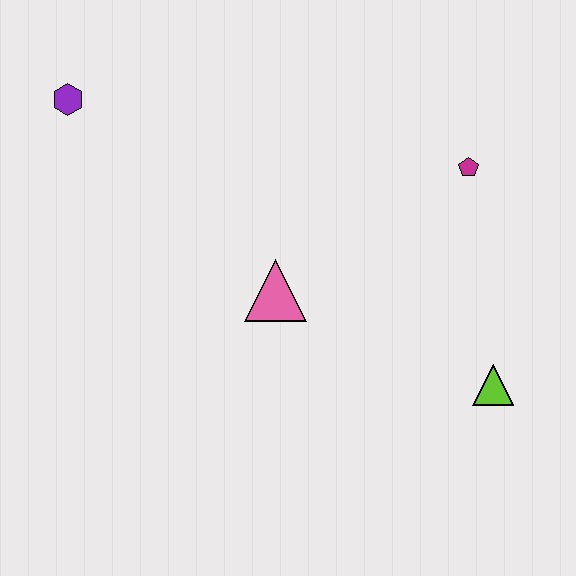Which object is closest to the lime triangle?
The magenta pentagon is closest to the lime triangle.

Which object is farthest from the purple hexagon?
The lime triangle is farthest from the purple hexagon.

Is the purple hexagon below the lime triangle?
No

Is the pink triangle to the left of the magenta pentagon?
Yes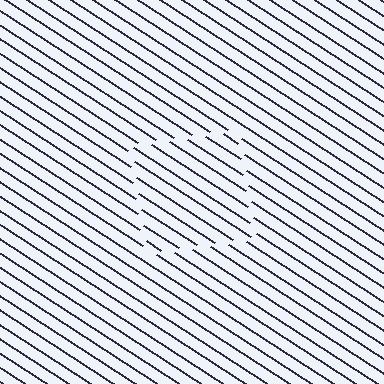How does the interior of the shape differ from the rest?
The interior of the shape contains the same grating, shifted by half a period — the contour is defined by the phase discontinuity where line-ends from the inner and outer gratings abut.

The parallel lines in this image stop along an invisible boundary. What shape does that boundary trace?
An illusory square. The interior of the shape contains the same grating, shifted by half a period — the contour is defined by the phase discontinuity where line-ends from the inner and outer gratings abut.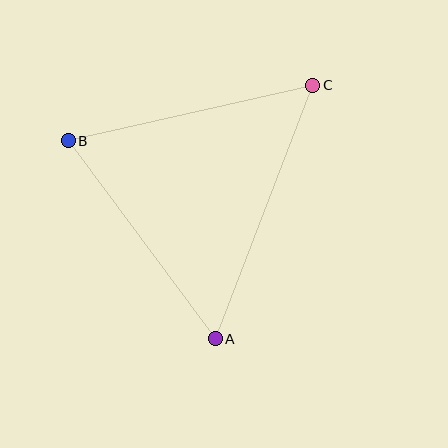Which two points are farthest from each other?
Points A and C are farthest from each other.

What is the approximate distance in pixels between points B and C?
The distance between B and C is approximately 250 pixels.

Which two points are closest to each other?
Points A and B are closest to each other.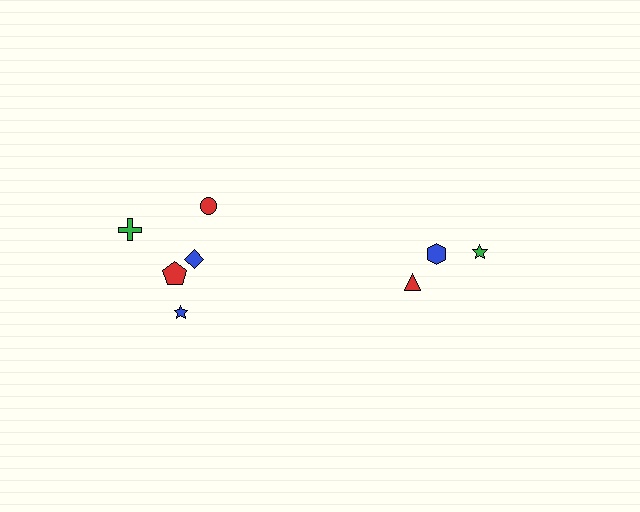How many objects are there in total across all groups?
There are 8 objects.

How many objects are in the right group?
There are 3 objects.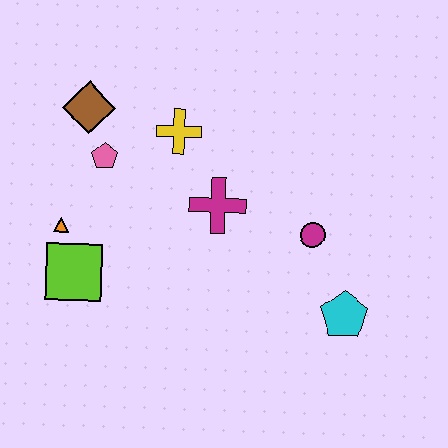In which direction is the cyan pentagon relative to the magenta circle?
The cyan pentagon is below the magenta circle.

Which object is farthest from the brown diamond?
The cyan pentagon is farthest from the brown diamond.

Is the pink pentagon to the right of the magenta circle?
No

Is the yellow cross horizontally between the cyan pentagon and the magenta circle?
No